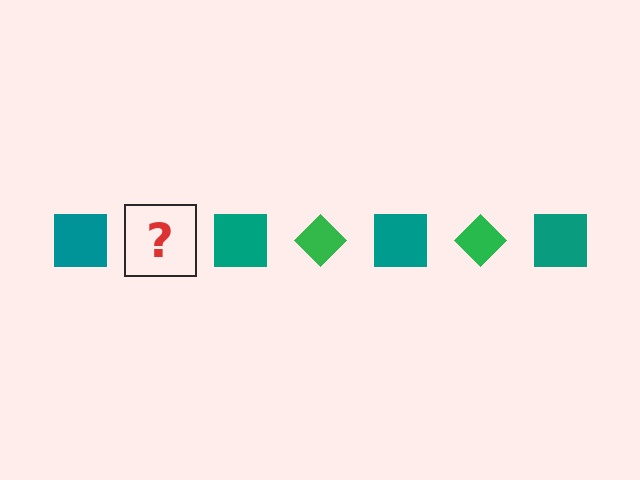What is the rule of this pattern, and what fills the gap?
The rule is that the pattern alternates between teal square and green diamond. The gap should be filled with a green diamond.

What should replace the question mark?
The question mark should be replaced with a green diamond.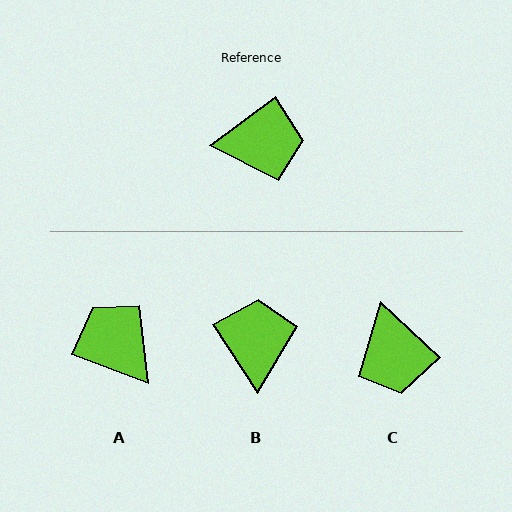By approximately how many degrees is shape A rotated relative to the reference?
Approximately 123 degrees counter-clockwise.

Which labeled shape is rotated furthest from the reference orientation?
A, about 123 degrees away.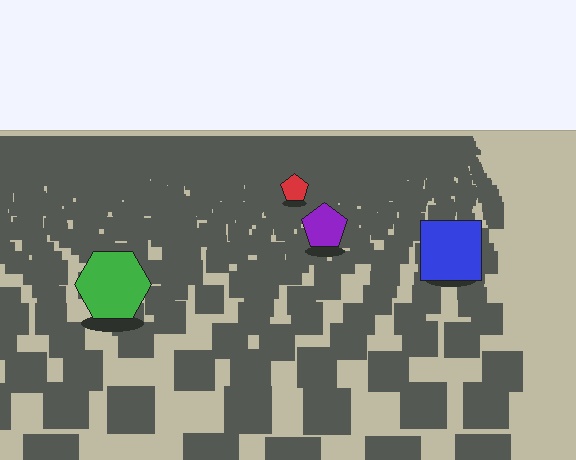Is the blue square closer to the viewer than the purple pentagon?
Yes. The blue square is closer — you can tell from the texture gradient: the ground texture is coarser near it.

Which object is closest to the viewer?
The green hexagon is closest. The texture marks near it are larger and more spread out.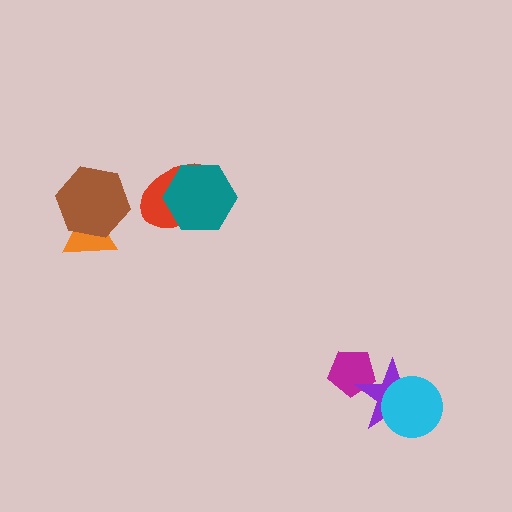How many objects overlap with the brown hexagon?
1 object overlaps with the brown hexagon.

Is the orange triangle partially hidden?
Yes, it is partially covered by another shape.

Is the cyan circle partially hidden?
No, no other shape covers it.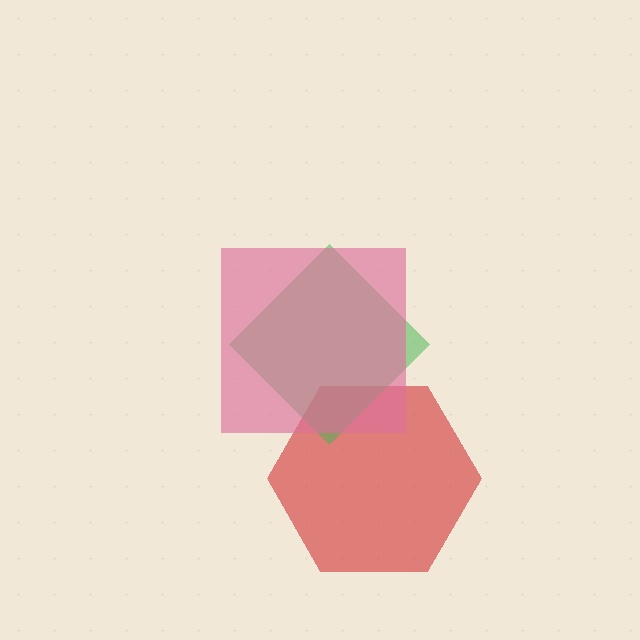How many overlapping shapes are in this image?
There are 3 overlapping shapes in the image.